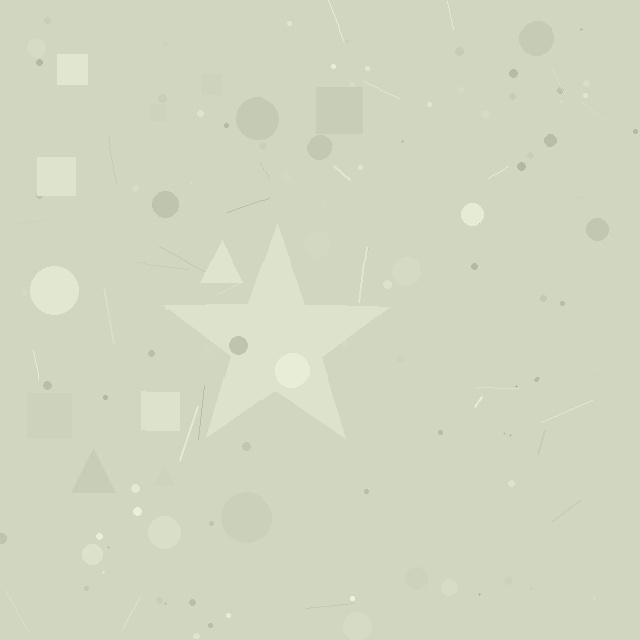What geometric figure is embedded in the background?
A star is embedded in the background.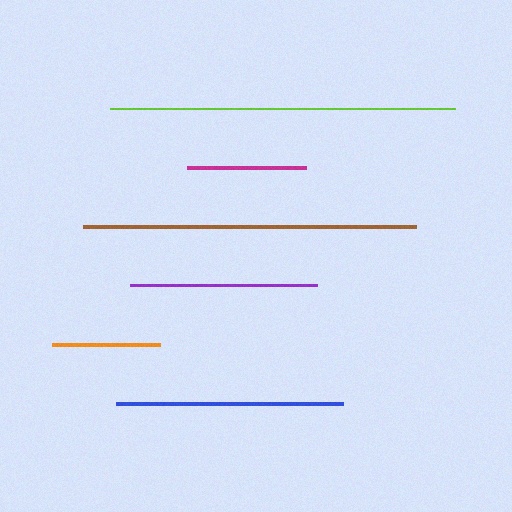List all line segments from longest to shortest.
From longest to shortest: lime, brown, blue, purple, magenta, orange.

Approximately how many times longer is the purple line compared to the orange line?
The purple line is approximately 1.7 times the length of the orange line.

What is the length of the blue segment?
The blue segment is approximately 227 pixels long.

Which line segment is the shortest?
The orange line is the shortest at approximately 108 pixels.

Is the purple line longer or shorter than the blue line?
The blue line is longer than the purple line.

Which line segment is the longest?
The lime line is the longest at approximately 344 pixels.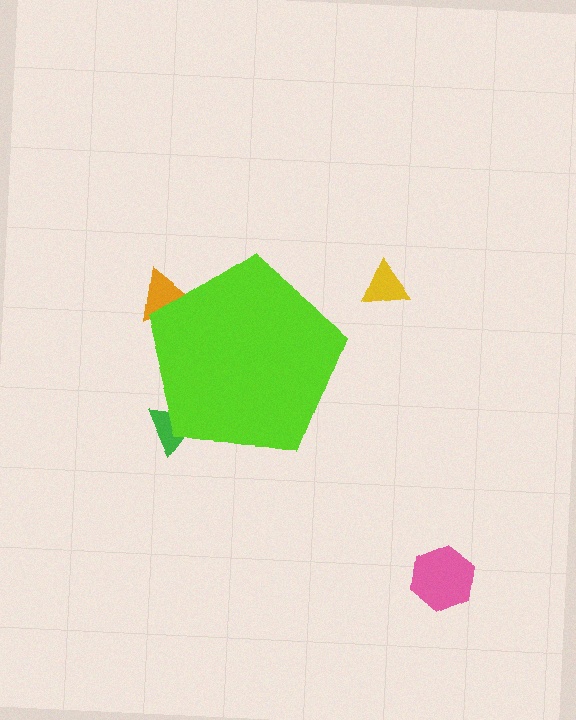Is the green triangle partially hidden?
Yes, the green triangle is partially hidden behind the lime pentagon.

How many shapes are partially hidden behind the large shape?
2 shapes are partially hidden.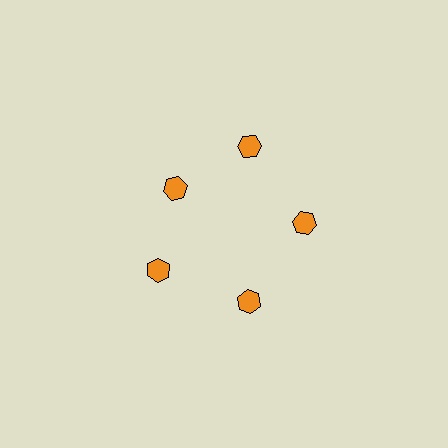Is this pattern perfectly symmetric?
No. The 5 orange hexagons are arranged in a ring, but one element near the 10 o'clock position is pulled inward toward the center, breaking the 5-fold rotational symmetry.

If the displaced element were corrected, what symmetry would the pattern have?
It would have 5-fold rotational symmetry — the pattern would map onto itself every 72 degrees.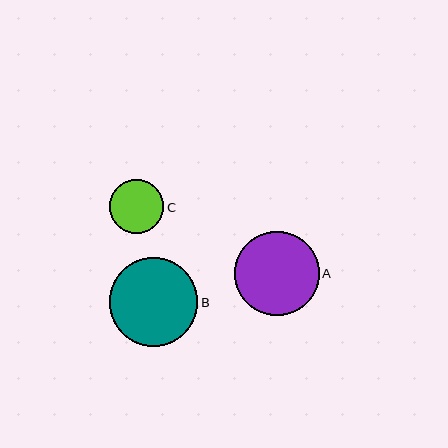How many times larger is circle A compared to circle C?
Circle A is approximately 1.6 times the size of circle C.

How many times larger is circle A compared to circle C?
Circle A is approximately 1.6 times the size of circle C.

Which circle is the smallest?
Circle C is the smallest with a size of approximately 54 pixels.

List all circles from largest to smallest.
From largest to smallest: B, A, C.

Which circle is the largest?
Circle B is the largest with a size of approximately 88 pixels.